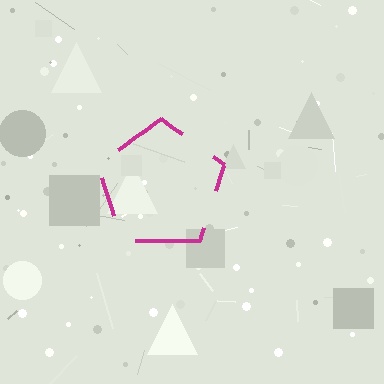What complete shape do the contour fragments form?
The contour fragments form a pentagon.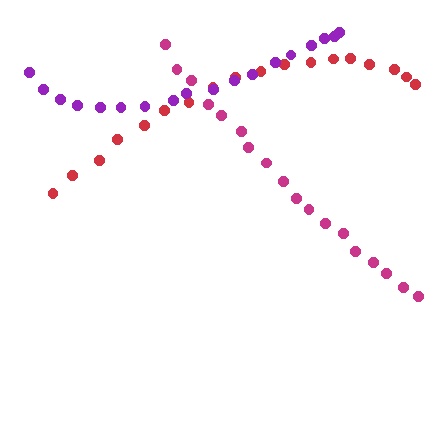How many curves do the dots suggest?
There are 3 distinct paths.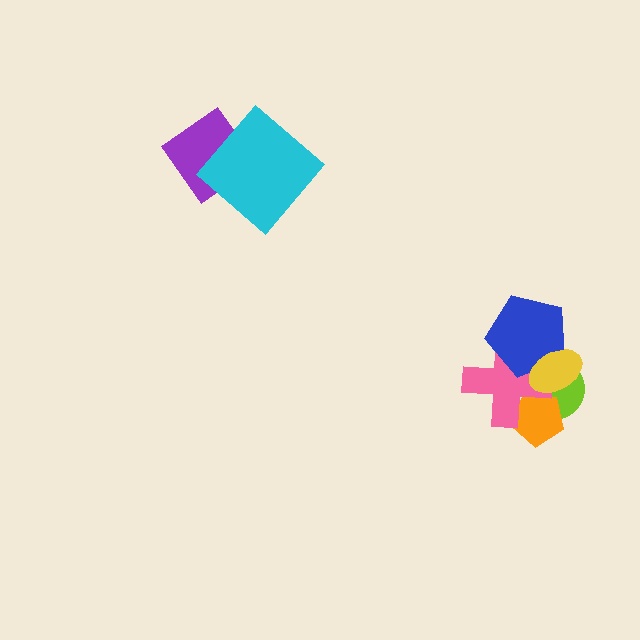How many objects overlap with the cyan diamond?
1 object overlaps with the cyan diamond.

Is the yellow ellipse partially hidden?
No, no other shape covers it.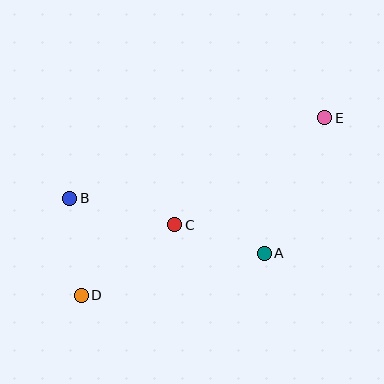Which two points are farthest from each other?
Points D and E are farthest from each other.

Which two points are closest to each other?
Points A and C are closest to each other.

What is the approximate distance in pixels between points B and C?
The distance between B and C is approximately 108 pixels.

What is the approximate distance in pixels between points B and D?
The distance between B and D is approximately 98 pixels.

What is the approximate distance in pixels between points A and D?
The distance between A and D is approximately 188 pixels.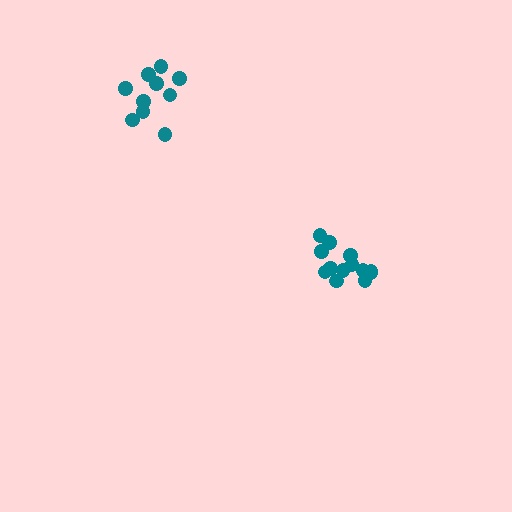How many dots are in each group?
Group 1: 13 dots, Group 2: 10 dots (23 total).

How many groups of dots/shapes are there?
There are 2 groups.